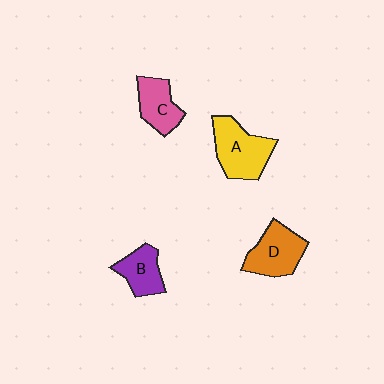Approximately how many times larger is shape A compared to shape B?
Approximately 1.5 times.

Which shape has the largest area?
Shape A (yellow).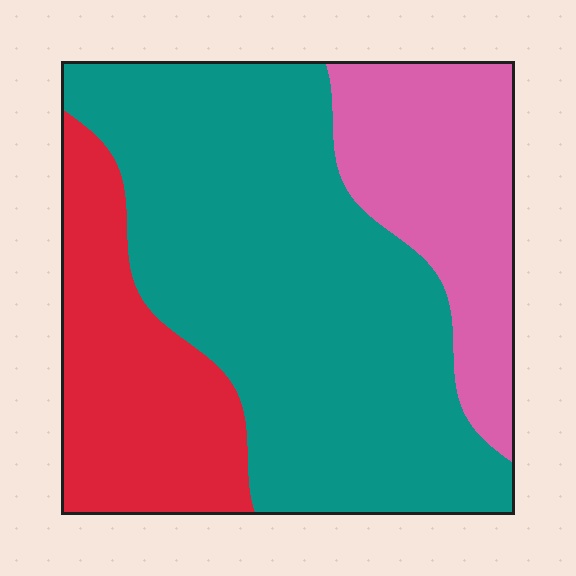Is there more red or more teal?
Teal.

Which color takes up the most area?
Teal, at roughly 55%.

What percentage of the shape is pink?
Pink takes up about one fifth (1/5) of the shape.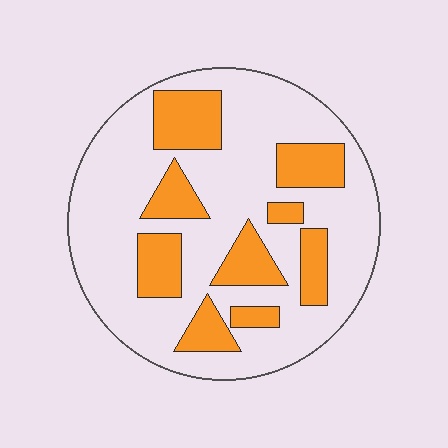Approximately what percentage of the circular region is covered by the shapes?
Approximately 30%.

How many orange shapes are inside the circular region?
9.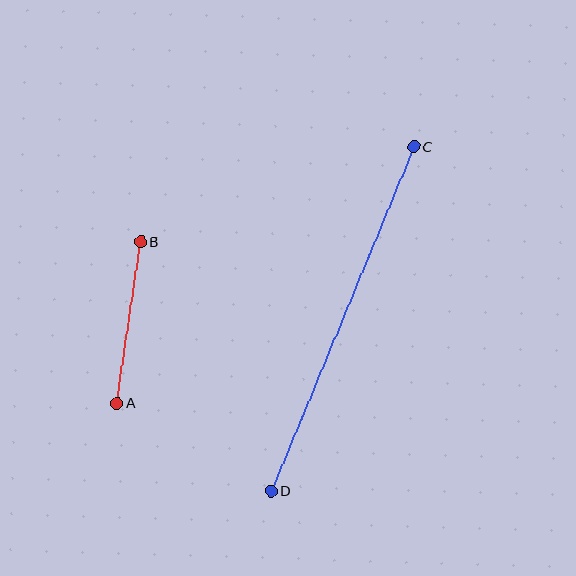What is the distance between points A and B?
The distance is approximately 163 pixels.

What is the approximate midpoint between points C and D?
The midpoint is at approximately (342, 319) pixels.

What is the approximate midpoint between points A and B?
The midpoint is at approximately (129, 322) pixels.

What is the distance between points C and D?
The distance is approximately 373 pixels.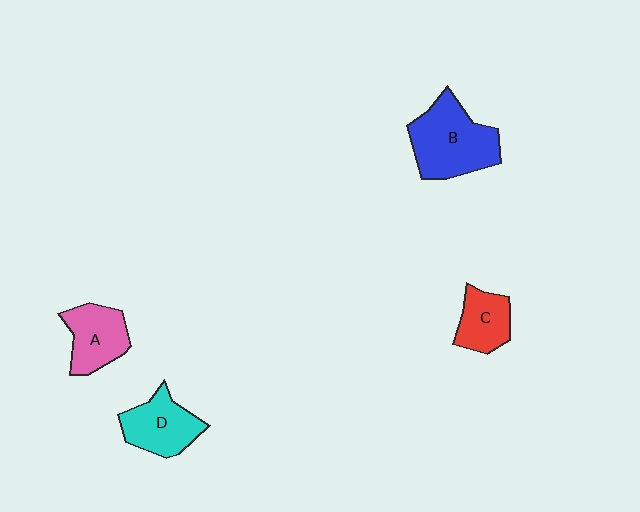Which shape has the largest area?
Shape B (blue).